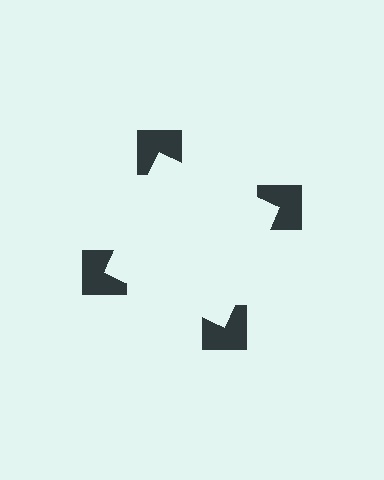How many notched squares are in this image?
There are 4 — one at each vertex of the illusory square.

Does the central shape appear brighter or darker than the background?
It typically appears slightly brighter than the background, even though no actual brightness change is drawn.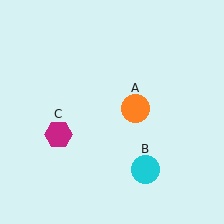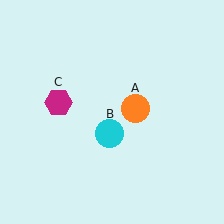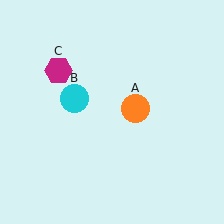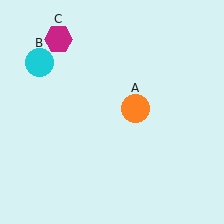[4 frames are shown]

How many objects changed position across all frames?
2 objects changed position: cyan circle (object B), magenta hexagon (object C).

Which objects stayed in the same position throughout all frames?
Orange circle (object A) remained stationary.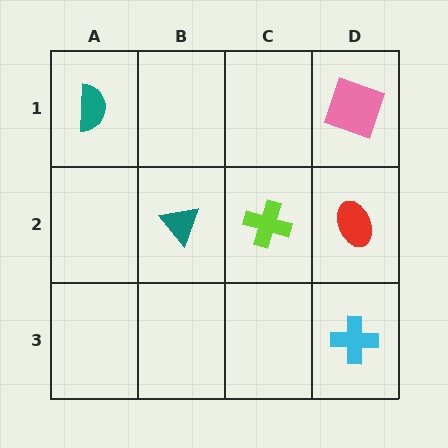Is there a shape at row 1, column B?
No, that cell is empty.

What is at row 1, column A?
A teal semicircle.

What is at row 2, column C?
A lime cross.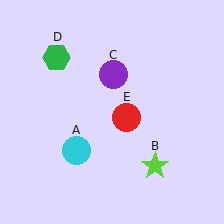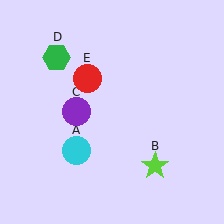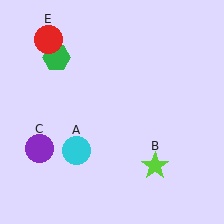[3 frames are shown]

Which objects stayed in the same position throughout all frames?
Cyan circle (object A) and lime star (object B) and green hexagon (object D) remained stationary.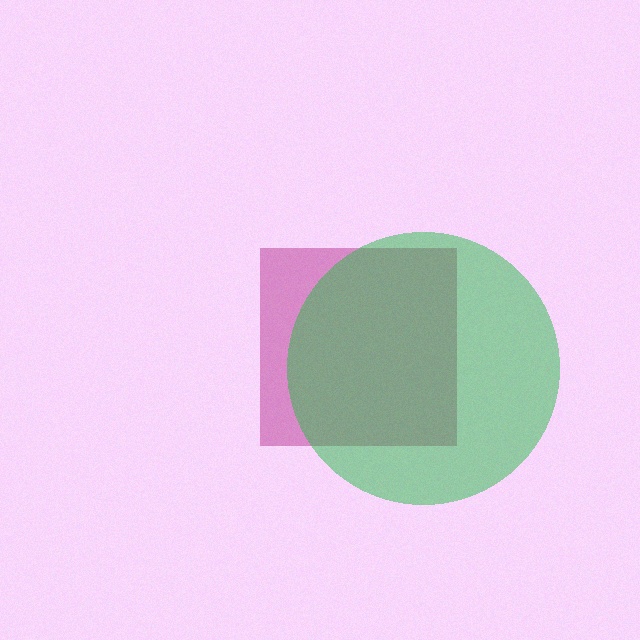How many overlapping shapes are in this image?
There are 2 overlapping shapes in the image.